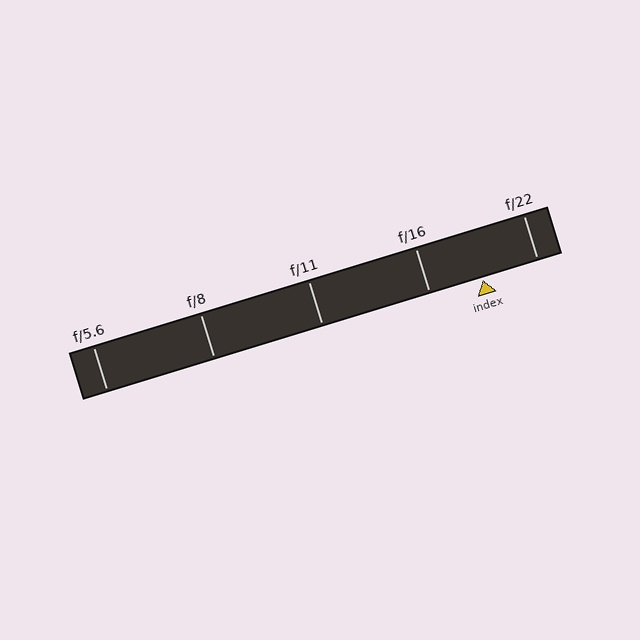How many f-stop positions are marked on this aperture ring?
There are 5 f-stop positions marked.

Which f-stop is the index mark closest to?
The index mark is closest to f/16.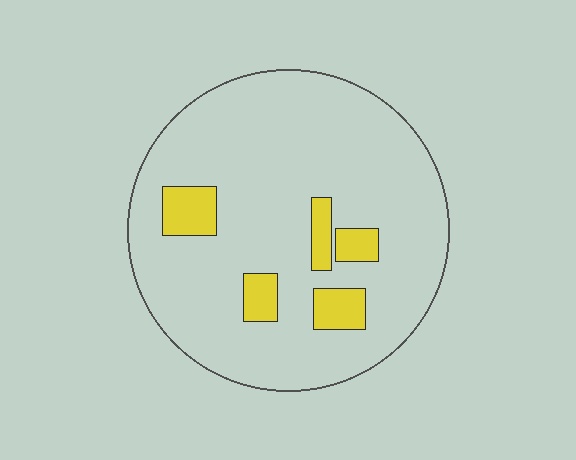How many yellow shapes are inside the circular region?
5.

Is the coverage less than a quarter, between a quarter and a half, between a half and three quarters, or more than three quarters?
Less than a quarter.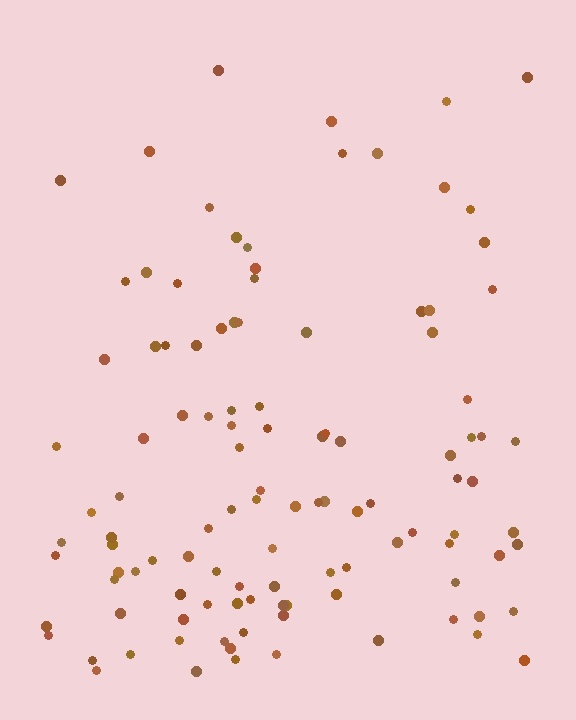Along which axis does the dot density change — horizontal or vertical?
Vertical.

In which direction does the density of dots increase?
From top to bottom, with the bottom side densest.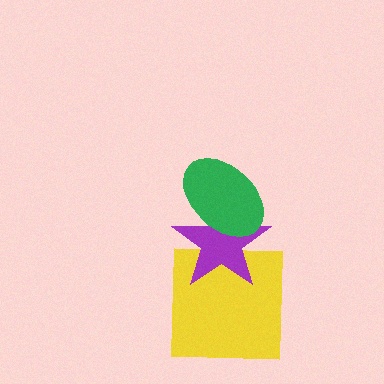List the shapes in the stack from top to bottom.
From top to bottom: the green ellipse, the purple star, the yellow square.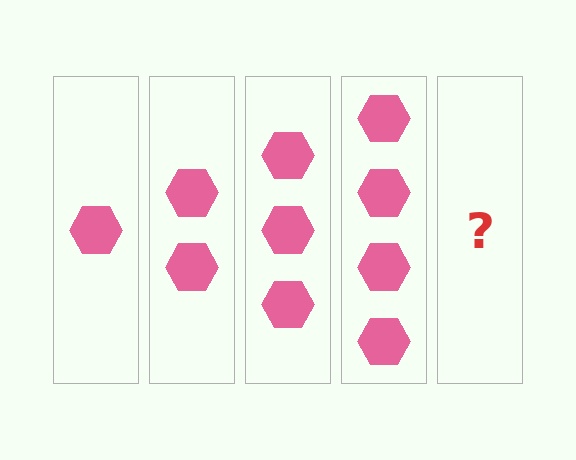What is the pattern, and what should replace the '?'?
The pattern is that each step adds one more hexagon. The '?' should be 5 hexagons.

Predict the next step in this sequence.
The next step is 5 hexagons.